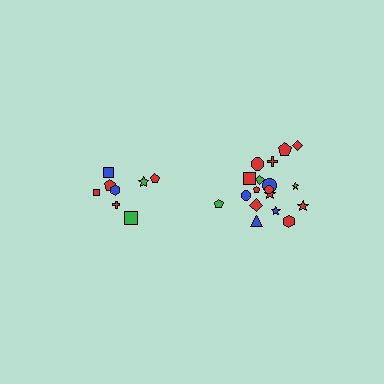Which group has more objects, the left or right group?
The right group.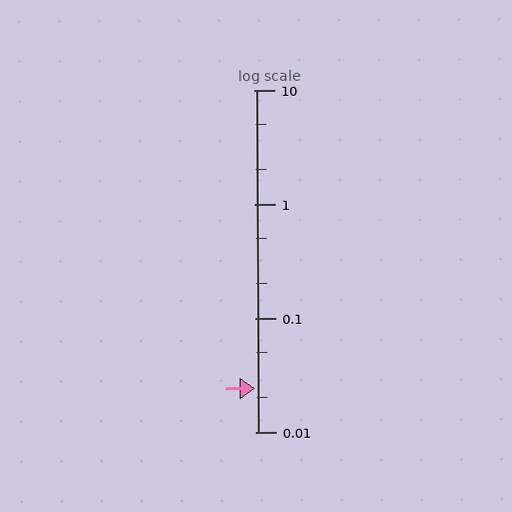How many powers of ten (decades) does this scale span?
The scale spans 3 decades, from 0.01 to 10.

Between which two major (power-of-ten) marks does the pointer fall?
The pointer is between 0.01 and 0.1.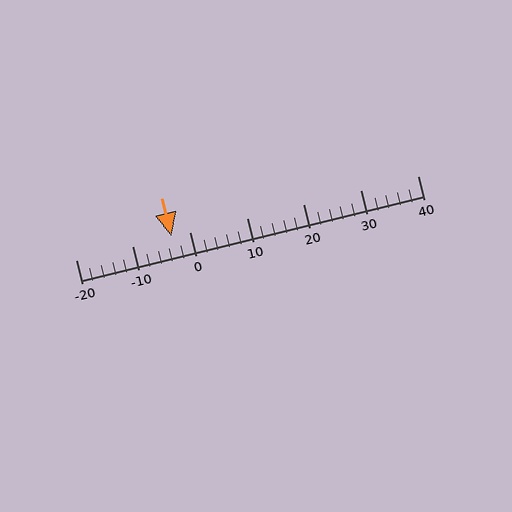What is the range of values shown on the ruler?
The ruler shows values from -20 to 40.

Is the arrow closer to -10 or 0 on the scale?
The arrow is closer to 0.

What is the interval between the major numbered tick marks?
The major tick marks are spaced 10 units apart.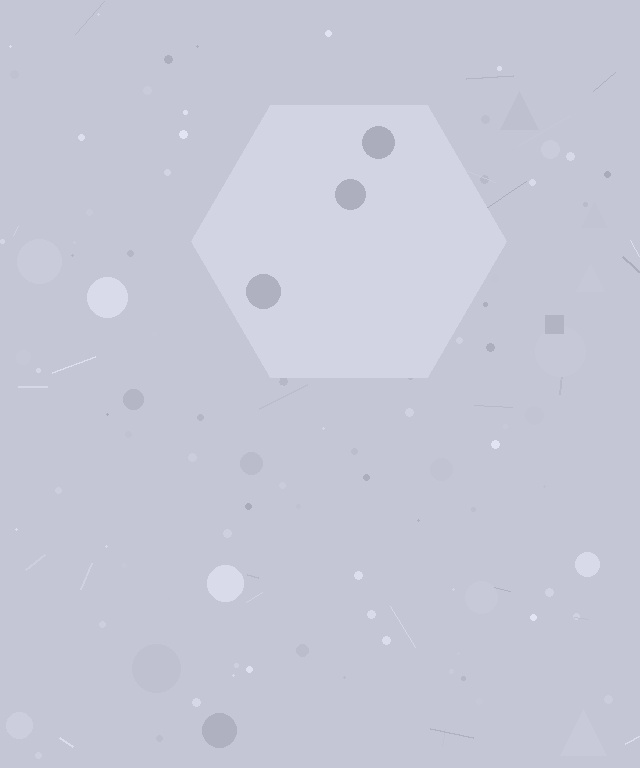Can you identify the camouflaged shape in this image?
The camouflaged shape is a hexagon.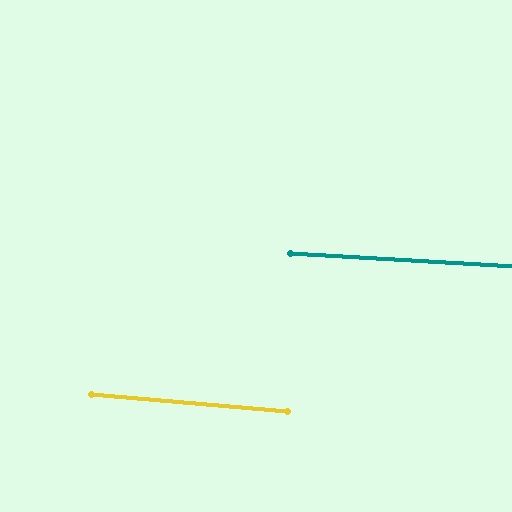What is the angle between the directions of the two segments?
Approximately 2 degrees.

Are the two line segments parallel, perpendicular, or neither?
Parallel — their directions differ by only 1.5°.